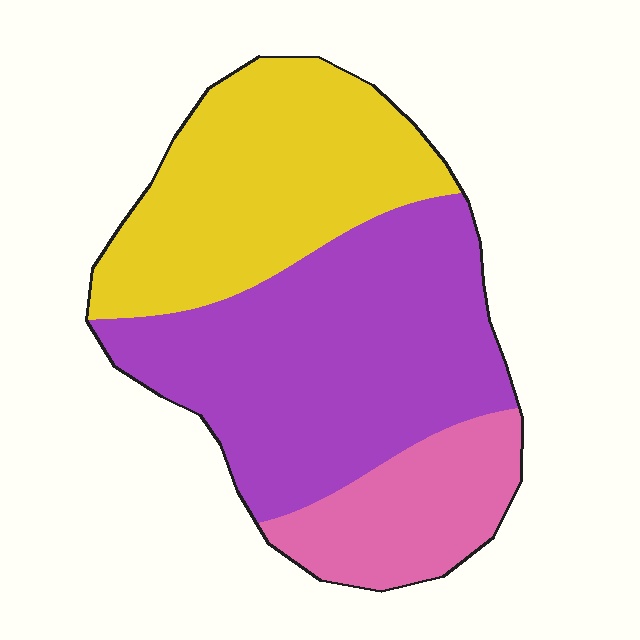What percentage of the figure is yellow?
Yellow takes up about one third (1/3) of the figure.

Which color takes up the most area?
Purple, at roughly 45%.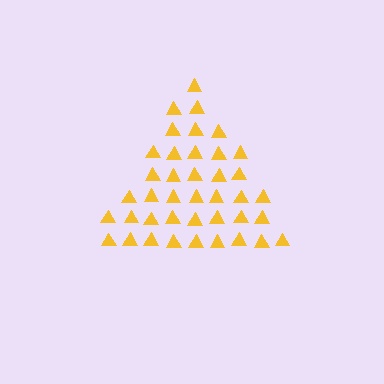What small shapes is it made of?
It is made of small triangles.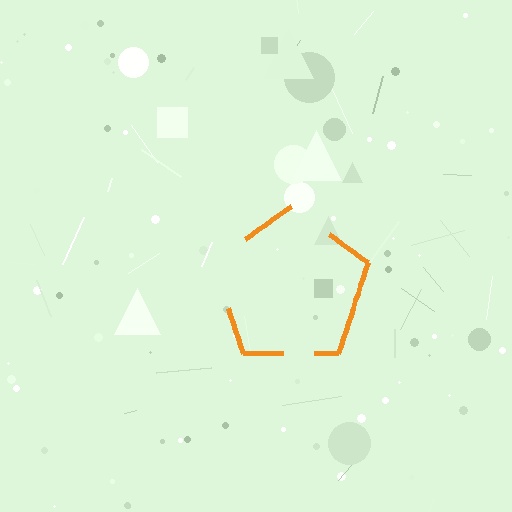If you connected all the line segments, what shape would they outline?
They would outline a pentagon.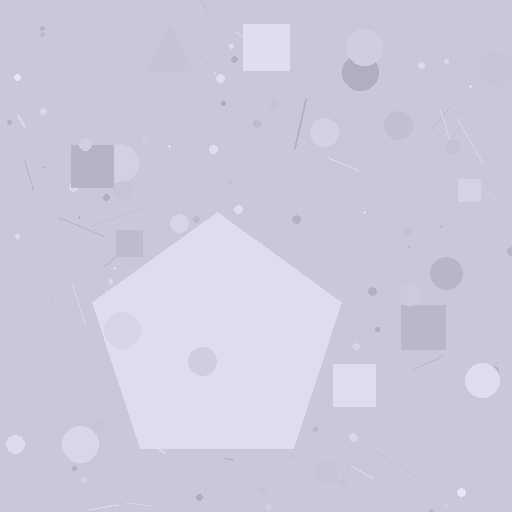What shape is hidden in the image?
A pentagon is hidden in the image.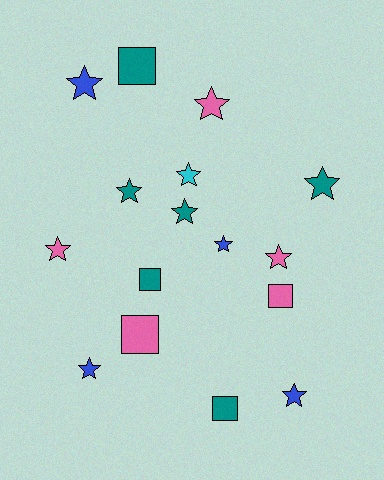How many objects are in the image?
There are 16 objects.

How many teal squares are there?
There are 3 teal squares.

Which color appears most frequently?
Teal, with 6 objects.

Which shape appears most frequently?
Star, with 11 objects.